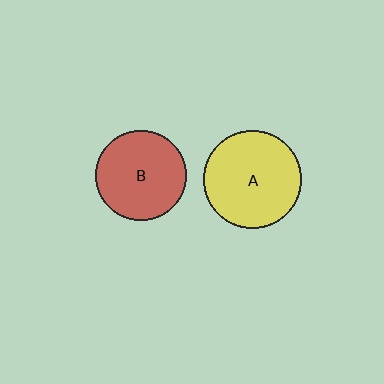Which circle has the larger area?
Circle A (yellow).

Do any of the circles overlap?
No, none of the circles overlap.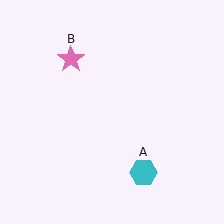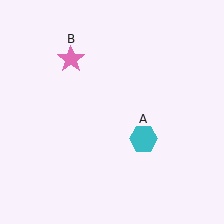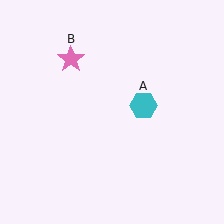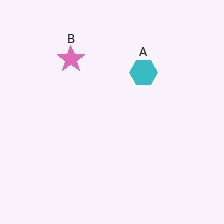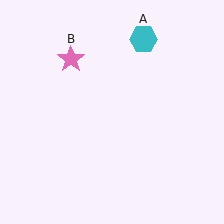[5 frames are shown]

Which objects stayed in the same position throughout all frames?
Pink star (object B) remained stationary.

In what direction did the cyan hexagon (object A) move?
The cyan hexagon (object A) moved up.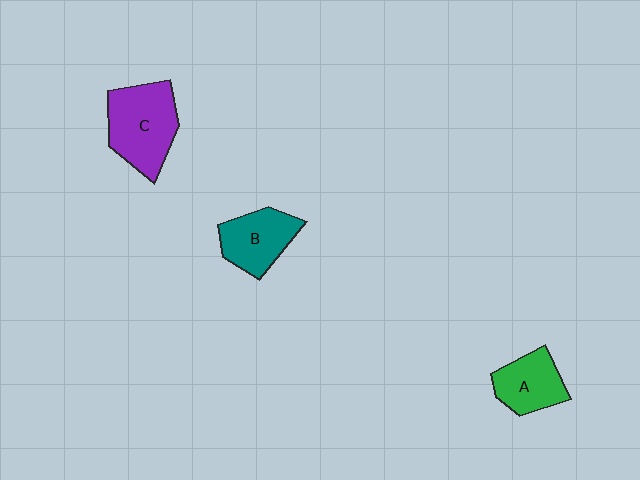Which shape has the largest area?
Shape C (purple).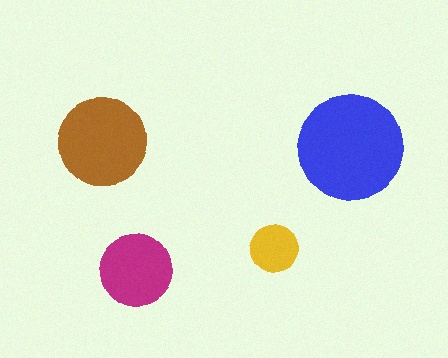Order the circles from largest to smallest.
the blue one, the brown one, the magenta one, the yellow one.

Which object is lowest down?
The magenta circle is bottommost.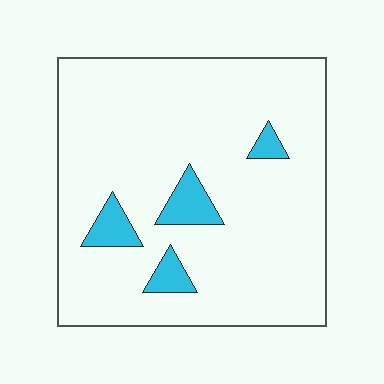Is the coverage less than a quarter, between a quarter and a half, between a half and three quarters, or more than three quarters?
Less than a quarter.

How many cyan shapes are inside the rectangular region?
4.